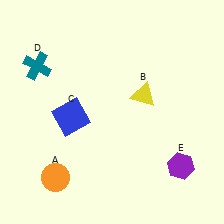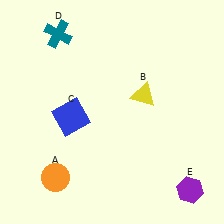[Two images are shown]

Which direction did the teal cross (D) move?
The teal cross (D) moved up.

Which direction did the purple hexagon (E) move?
The purple hexagon (E) moved down.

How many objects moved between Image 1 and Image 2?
2 objects moved between the two images.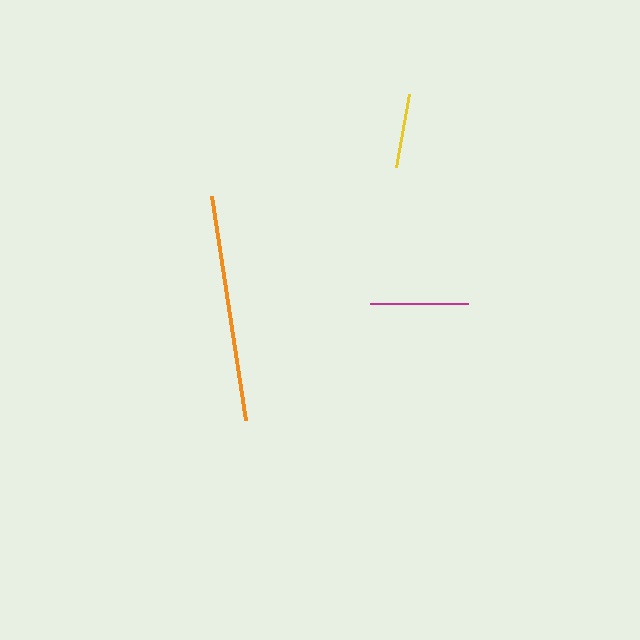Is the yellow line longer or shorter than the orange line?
The orange line is longer than the yellow line.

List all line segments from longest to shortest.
From longest to shortest: orange, magenta, yellow.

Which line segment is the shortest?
The yellow line is the shortest at approximately 75 pixels.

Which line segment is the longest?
The orange line is the longest at approximately 226 pixels.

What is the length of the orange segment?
The orange segment is approximately 226 pixels long.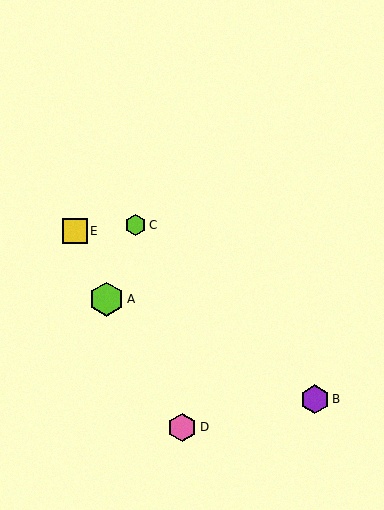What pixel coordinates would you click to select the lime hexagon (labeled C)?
Click at (135, 225) to select the lime hexagon C.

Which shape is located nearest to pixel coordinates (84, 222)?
The yellow square (labeled E) at (75, 231) is nearest to that location.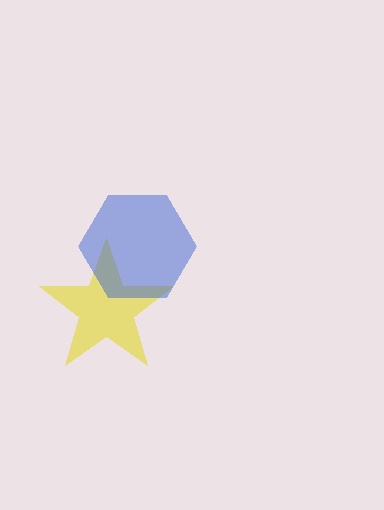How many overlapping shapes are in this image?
There are 2 overlapping shapes in the image.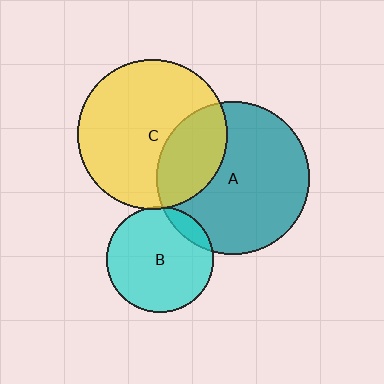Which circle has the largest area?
Circle A (teal).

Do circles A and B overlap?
Yes.